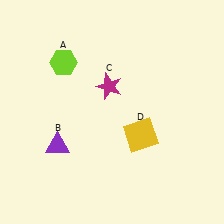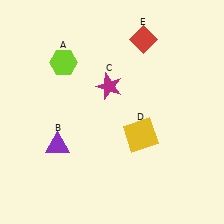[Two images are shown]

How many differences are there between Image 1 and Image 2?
There is 1 difference between the two images.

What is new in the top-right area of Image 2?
A red diamond (E) was added in the top-right area of Image 2.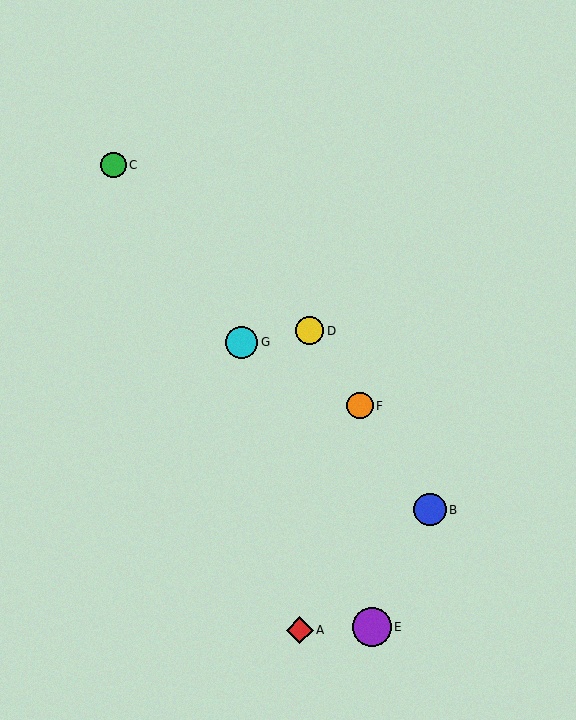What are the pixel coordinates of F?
Object F is at (360, 406).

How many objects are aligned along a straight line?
3 objects (B, D, F) are aligned along a straight line.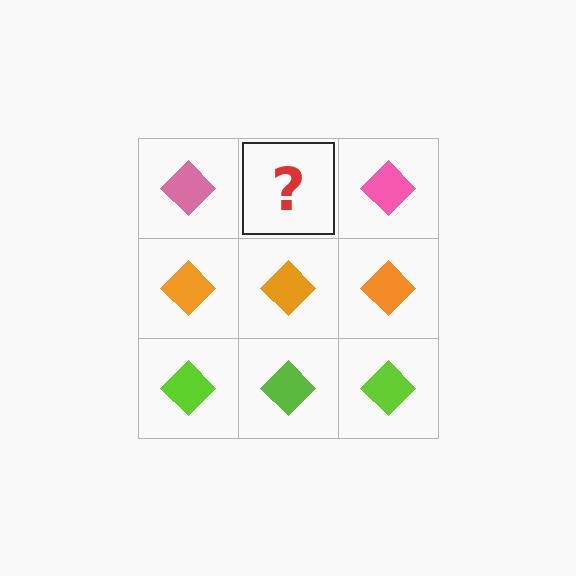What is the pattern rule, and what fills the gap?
The rule is that each row has a consistent color. The gap should be filled with a pink diamond.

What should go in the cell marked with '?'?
The missing cell should contain a pink diamond.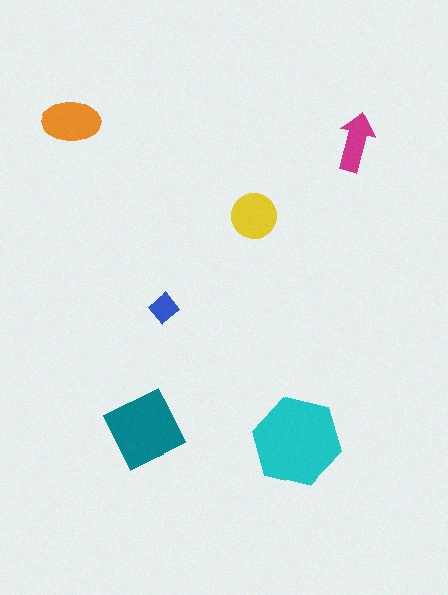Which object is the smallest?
The blue diamond.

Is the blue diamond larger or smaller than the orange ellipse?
Smaller.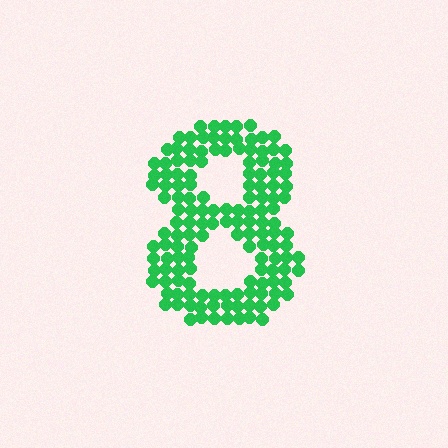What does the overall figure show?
The overall figure shows the digit 8.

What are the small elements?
The small elements are circles.